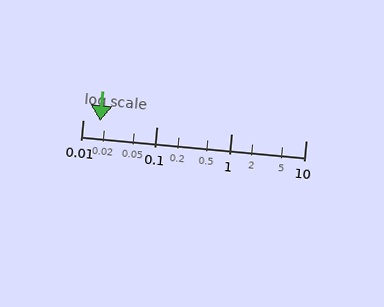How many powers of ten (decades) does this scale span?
The scale spans 3 decades, from 0.01 to 10.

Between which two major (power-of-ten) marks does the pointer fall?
The pointer is between 0.01 and 0.1.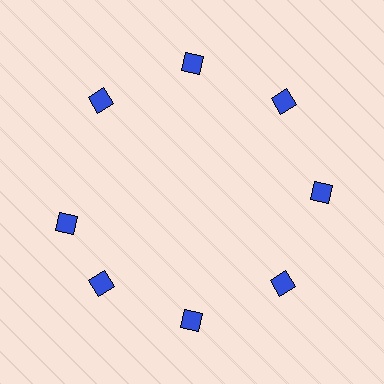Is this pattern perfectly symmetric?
No. The 8 blue diamonds are arranged in a ring, but one element near the 9 o'clock position is rotated out of alignment along the ring, breaking the 8-fold rotational symmetry.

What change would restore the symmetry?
The symmetry would be restored by rotating it back into even spacing with its neighbors so that all 8 diamonds sit at equal angles and equal distance from the center.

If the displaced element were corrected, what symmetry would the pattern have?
It would have 8-fold rotational symmetry — the pattern would map onto itself every 45 degrees.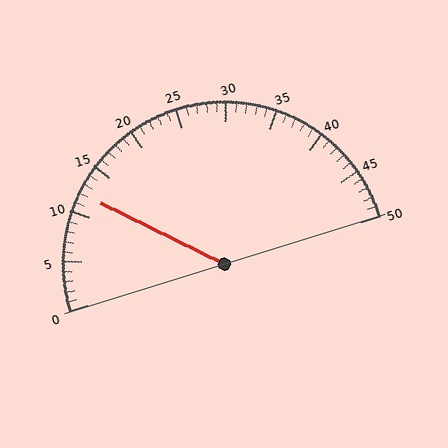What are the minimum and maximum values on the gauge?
The gauge ranges from 0 to 50.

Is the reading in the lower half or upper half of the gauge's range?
The reading is in the lower half of the range (0 to 50).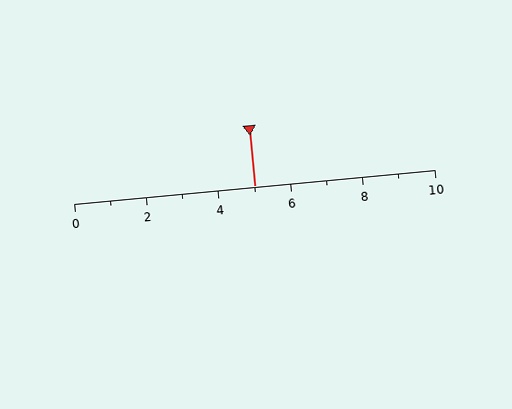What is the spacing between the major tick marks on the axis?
The major ticks are spaced 2 apart.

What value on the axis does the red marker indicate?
The marker indicates approximately 5.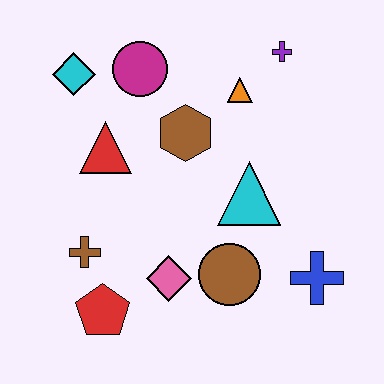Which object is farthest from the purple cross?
The red pentagon is farthest from the purple cross.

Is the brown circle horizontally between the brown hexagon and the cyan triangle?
Yes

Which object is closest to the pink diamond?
The brown circle is closest to the pink diamond.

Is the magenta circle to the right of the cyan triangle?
No